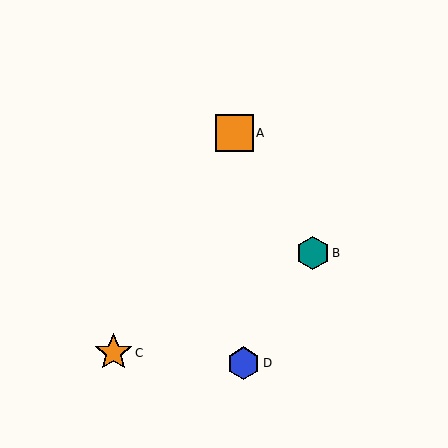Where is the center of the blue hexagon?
The center of the blue hexagon is at (244, 363).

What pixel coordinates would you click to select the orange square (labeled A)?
Click at (234, 133) to select the orange square A.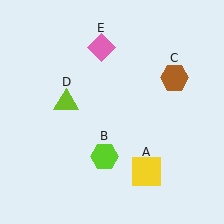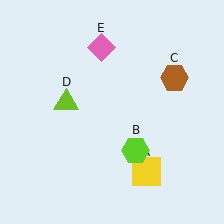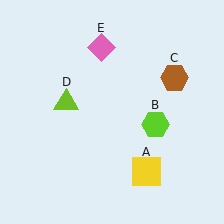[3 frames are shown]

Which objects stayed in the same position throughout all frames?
Yellow square (object A) and brown hexagon (object C) and lime triangle (object D) and pink diamond (object E) remained stationary.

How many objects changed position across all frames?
1 object changed position: lime hexagon (object B).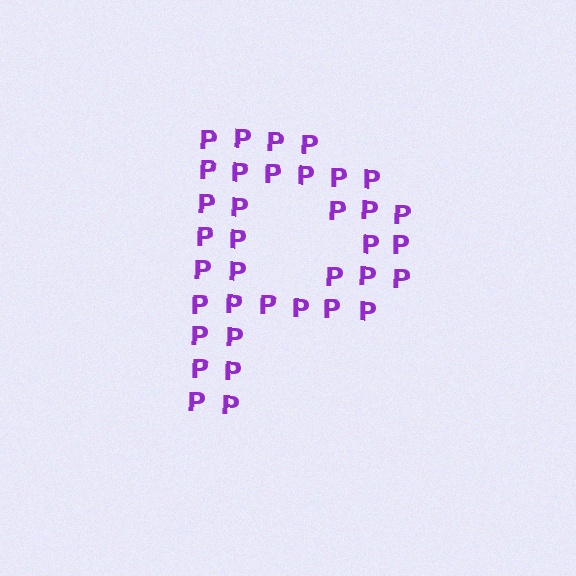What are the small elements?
The small elements are letter P's.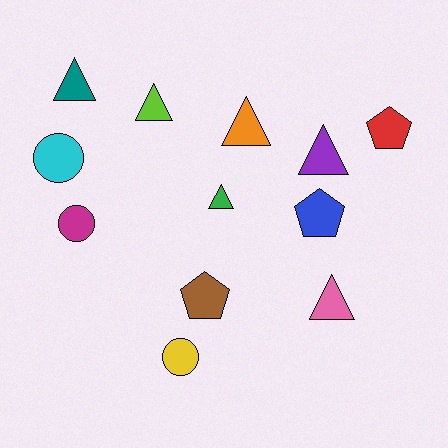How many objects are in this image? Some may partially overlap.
There are 12 objects.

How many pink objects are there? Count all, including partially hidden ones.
There is 1 pink object.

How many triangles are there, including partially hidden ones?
There are 6 triangles.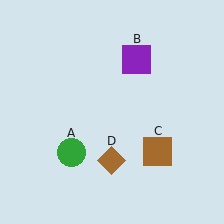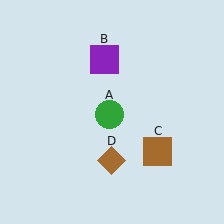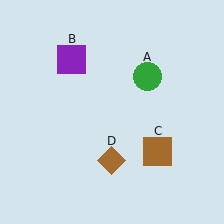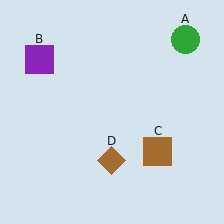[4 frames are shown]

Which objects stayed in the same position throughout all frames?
Brown square (object C) and brown diamond (object D) remained stationary.